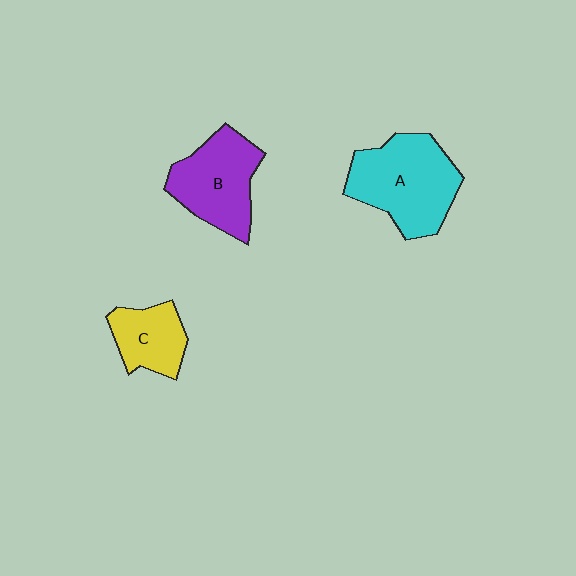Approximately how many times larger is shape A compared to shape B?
Approximately 1.2 times.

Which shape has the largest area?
Shape A (cyan).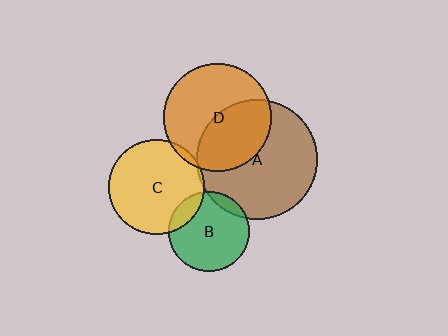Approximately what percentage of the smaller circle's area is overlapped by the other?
Approximately 10%.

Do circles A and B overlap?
Yes.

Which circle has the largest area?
Circle A (brown).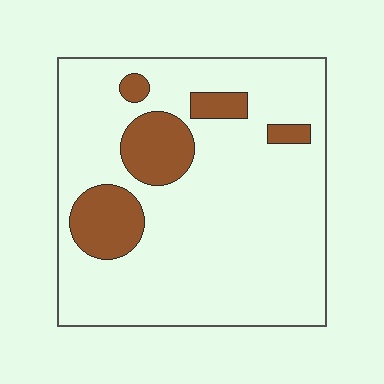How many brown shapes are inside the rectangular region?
5.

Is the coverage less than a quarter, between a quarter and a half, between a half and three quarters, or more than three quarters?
Less than a quarter.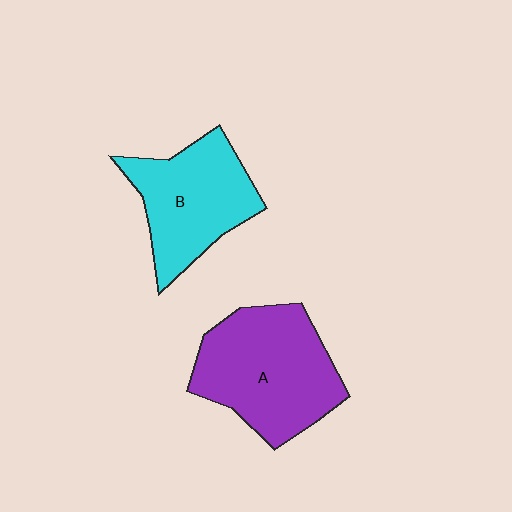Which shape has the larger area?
Shape A (purple).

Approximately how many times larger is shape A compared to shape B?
Approximately 1.2 times.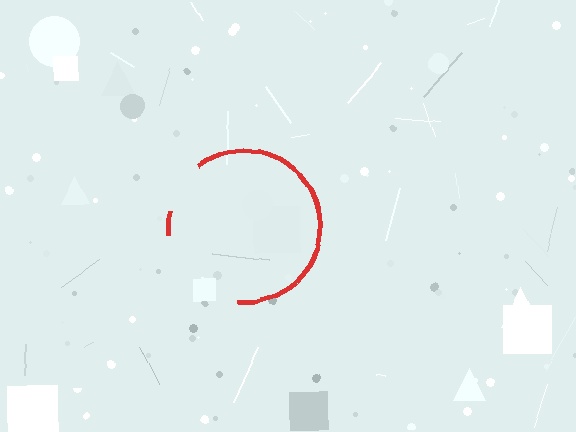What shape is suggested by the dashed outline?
The dashed outline suggests a circle.